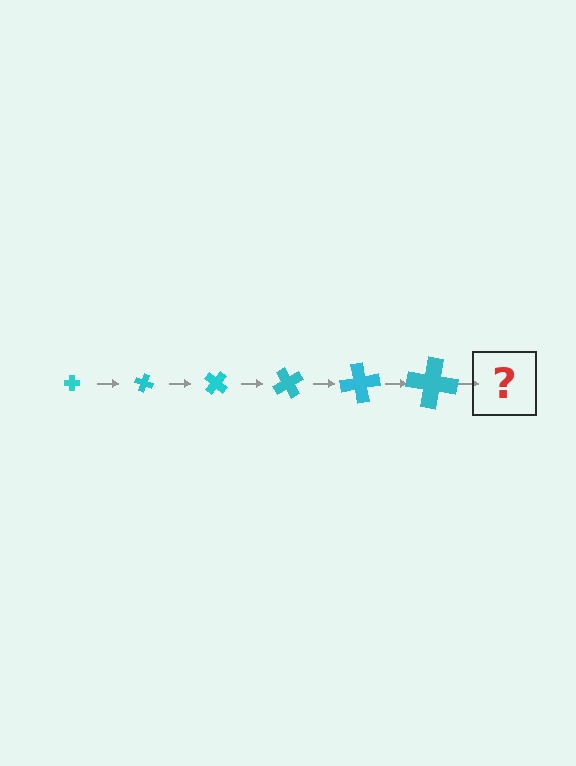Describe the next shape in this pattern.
It should be a cross, larger than the previous one and rotated 120 degrees from the start.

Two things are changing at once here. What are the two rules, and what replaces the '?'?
The two rules are that the cross grows larger each step and it rotates 20 degrees each step. The '?' should be a cross, larger than the previous one and rotated 120 degrees from the start.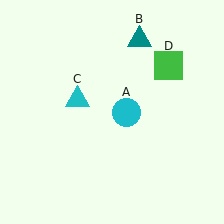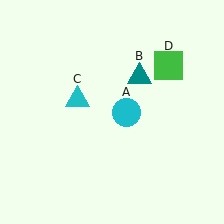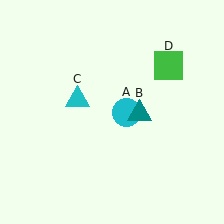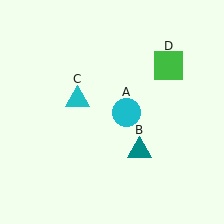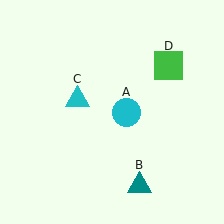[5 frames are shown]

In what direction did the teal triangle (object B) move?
The teal triangle (object B) moved down.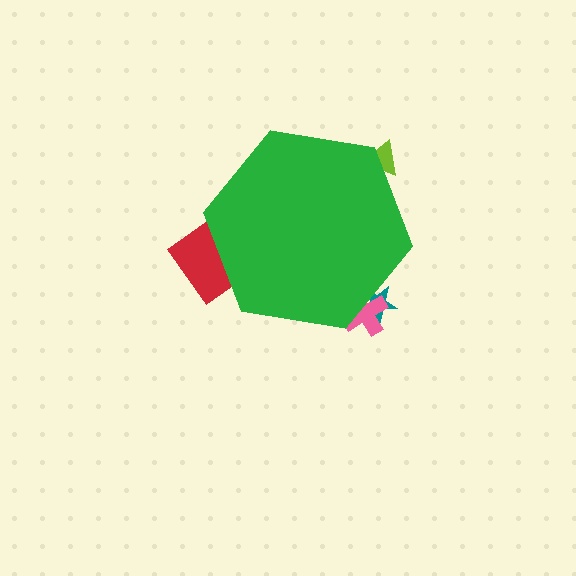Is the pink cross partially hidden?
Yes, the pink cross is partially hidden behind the green hexagon.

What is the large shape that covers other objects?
A green hexagon.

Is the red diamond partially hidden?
Yes, the red diamond is partially hidden behind the green hexagon.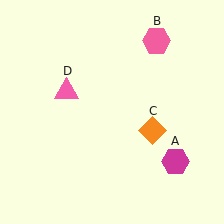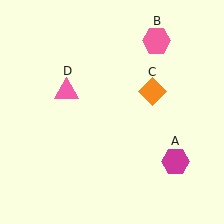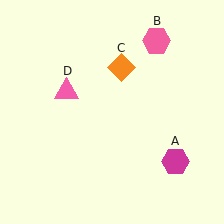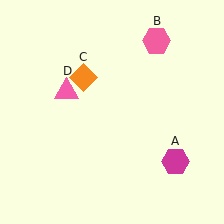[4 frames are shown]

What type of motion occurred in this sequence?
The orange diamond (object C) rotated counterclockwise around the center of the scene.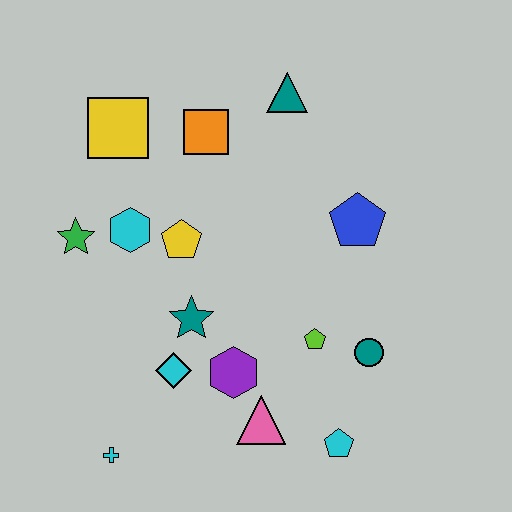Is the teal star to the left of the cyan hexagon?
No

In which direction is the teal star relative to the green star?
The teal star is to the right of the green star.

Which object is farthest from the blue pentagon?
The cyan cross is farthest from the blue pentagon.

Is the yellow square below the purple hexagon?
No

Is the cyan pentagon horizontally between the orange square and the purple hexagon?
No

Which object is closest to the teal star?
The cyan diamond is closest to the teal star.